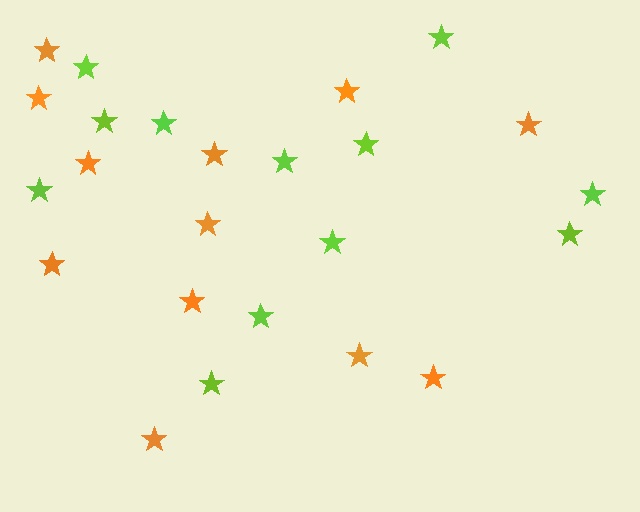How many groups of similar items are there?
There are 2 groups: one group of lime stars (12) and one group of orange stars (12).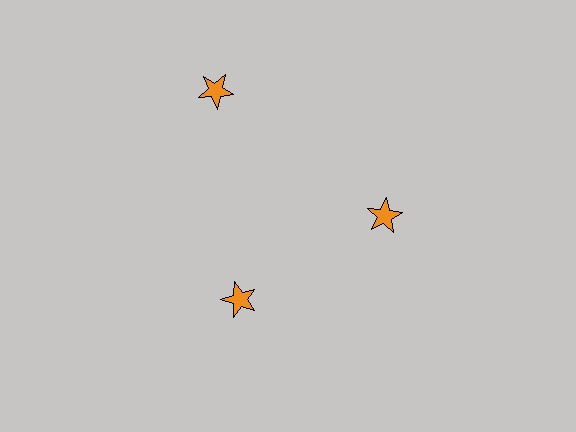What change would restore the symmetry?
The symmetry would be restored by moving it inward, back onto the ring so that all 3 stars sit at equal angles and equal distance from the center.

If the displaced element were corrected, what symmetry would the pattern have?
It would have 3-fold rotational symmetry — the pattern would map onto itself every 120 degrees.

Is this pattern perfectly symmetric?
No. The 3 orange stars are arranged in a ring, but one element near the 11 o'clock position is pushed outward from the center, breaking the 3-fold rotational symmetry.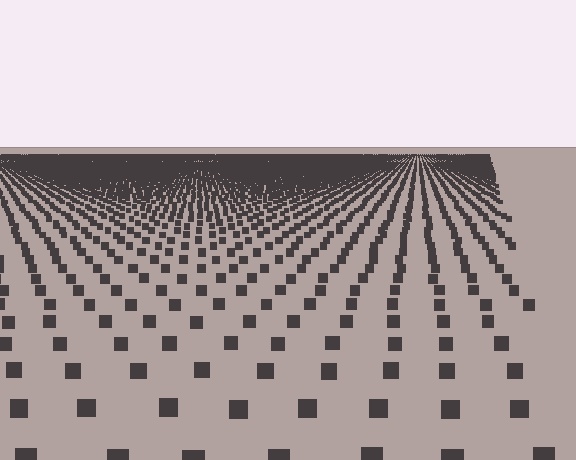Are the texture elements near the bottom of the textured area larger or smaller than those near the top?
Larger. Near the bottom, elements are closer to the viewer and appear at a bigger on-screen size.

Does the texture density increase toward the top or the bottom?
Density increases toward the top.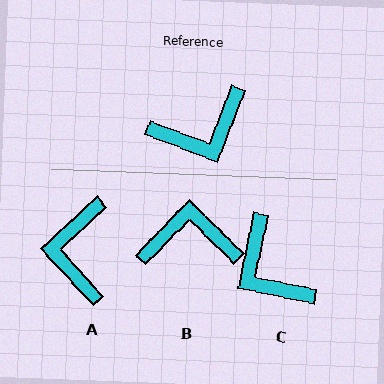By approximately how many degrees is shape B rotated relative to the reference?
Approximately 156 degrees counter-clockwise.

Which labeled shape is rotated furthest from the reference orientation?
B, about 156 degrees away.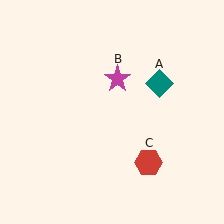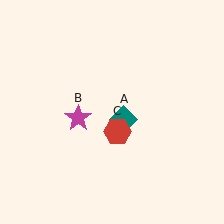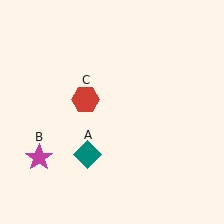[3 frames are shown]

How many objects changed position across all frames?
3 objects changed position: teal diamond (object A), magenta star (object B), red hexagon (object C).